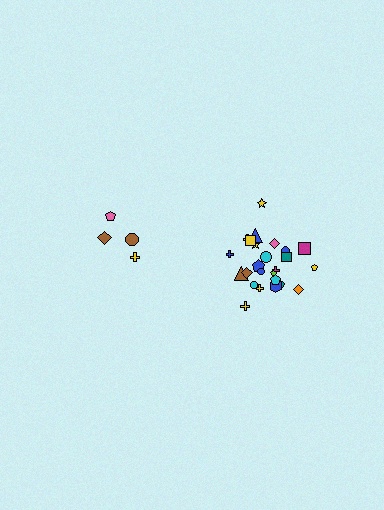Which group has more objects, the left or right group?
The right group.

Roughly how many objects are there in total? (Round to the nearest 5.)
Roughly 30 objects in total.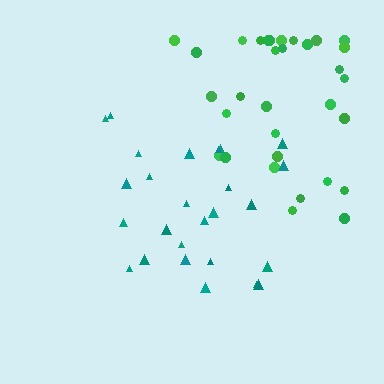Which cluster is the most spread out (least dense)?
Teal.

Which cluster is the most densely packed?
Green.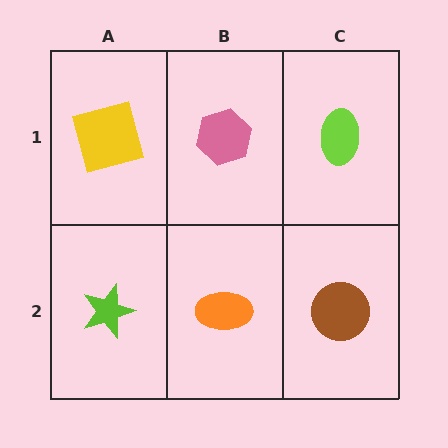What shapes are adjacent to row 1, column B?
An orange ellipse (row 2, column B), a yellow square (row 1, column A), a lime ellipse (row 1, column C).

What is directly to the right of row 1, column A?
A pink hexagon.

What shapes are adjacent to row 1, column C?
A brown circle (row 2, column C), a pink hexagon (row 1, column B).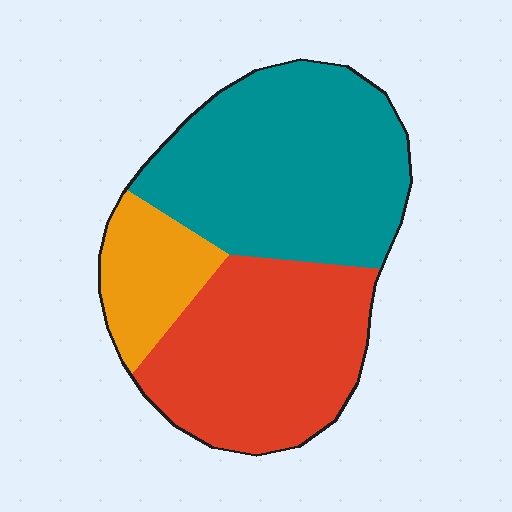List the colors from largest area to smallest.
From largest to smallest: teal, red, orange.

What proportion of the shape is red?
Red takes up between a quarter and a half of the shape.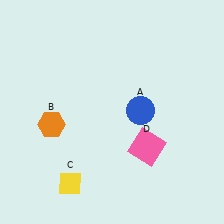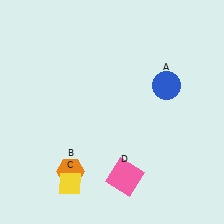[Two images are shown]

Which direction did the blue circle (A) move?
The blue circle (A) moved right.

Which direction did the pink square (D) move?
The pink square (D) moved down.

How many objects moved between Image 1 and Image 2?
3 objects moved between the two images.